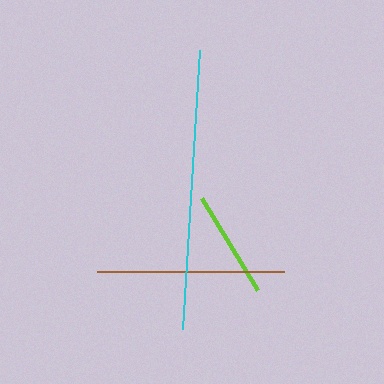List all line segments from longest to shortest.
From longest to shortest: cyan, brown, lime.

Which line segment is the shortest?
The lime line is the shortest at approximately 108 pixels.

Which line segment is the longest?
The cyan line is the longest at approximately 279 pixels.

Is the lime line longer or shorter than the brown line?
The brown line is longer than the lime line.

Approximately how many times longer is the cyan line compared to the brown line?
The cyan line is approximately 1.5 times the length of the brown line.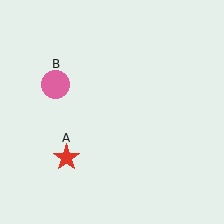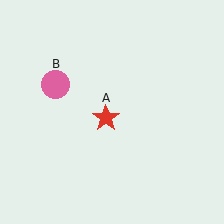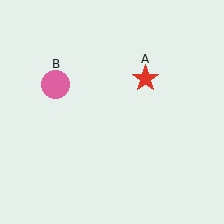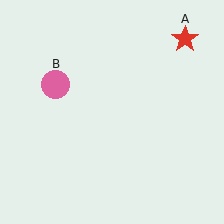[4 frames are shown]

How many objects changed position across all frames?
1 object changed position: red star (object A).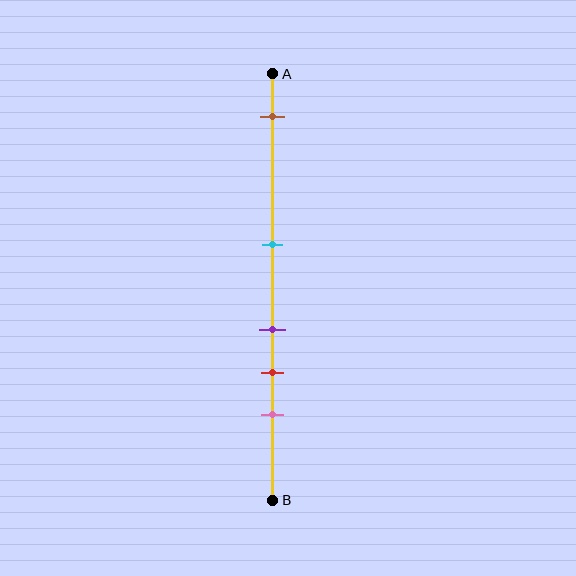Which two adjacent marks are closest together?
The purple and red marks are the closest adjacent pair.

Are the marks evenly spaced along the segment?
No, the marks are not evenly spaced.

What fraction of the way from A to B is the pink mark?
The pink mark is approximately 80% (0.8) of the way from A to B.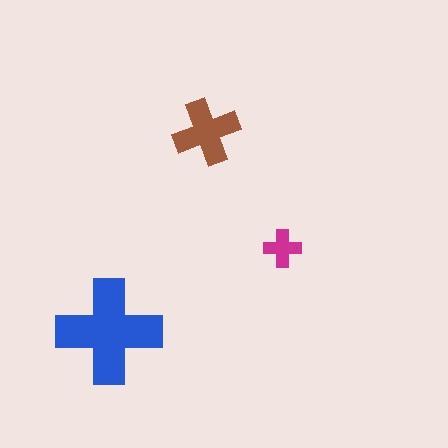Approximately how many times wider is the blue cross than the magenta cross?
About 3 times wider.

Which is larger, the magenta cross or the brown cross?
The brown one.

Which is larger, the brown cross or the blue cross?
The blue one.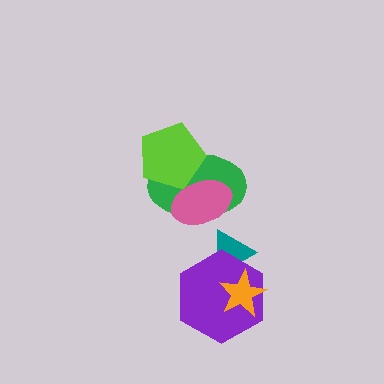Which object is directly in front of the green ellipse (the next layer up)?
The lime pentagon is directly in front of the green ellipse.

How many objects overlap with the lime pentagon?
2 objects overlap with the lime pentagon.